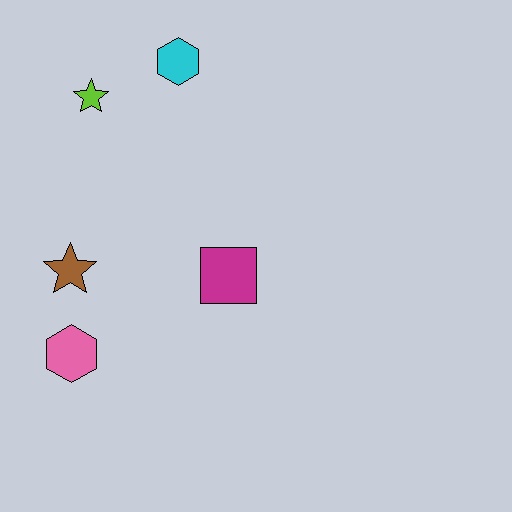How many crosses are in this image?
There are no crosses.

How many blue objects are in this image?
There are no blue objects.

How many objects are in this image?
There are 5 objects.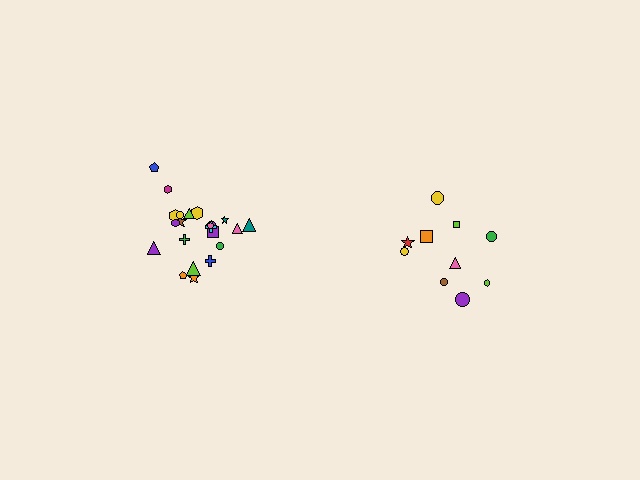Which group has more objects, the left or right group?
The left group.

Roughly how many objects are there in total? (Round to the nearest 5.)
Roughly 30 objects in total.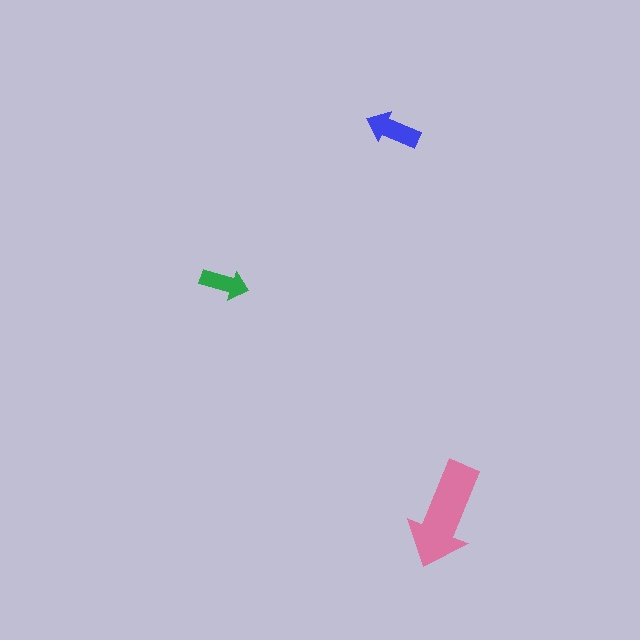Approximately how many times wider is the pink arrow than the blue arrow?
About 2 times wider.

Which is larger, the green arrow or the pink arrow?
The pink one.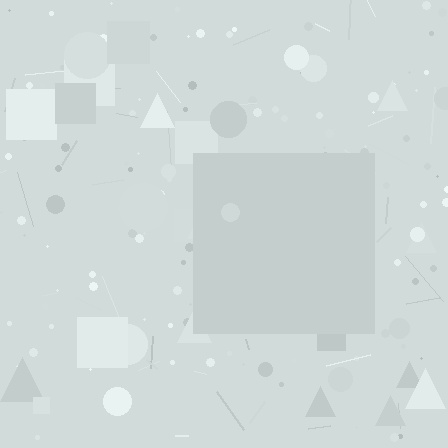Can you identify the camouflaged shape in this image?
The camouflaged shape is a square.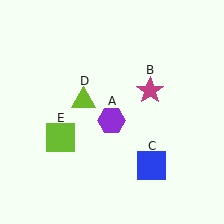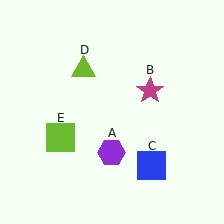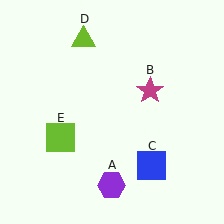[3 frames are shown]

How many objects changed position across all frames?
2 objects changed position: purple hexagon (object A), lime triangle (object D).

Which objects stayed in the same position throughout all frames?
Magenta star (object B) and blue square (object C) and lime square (object E) remained stationary.